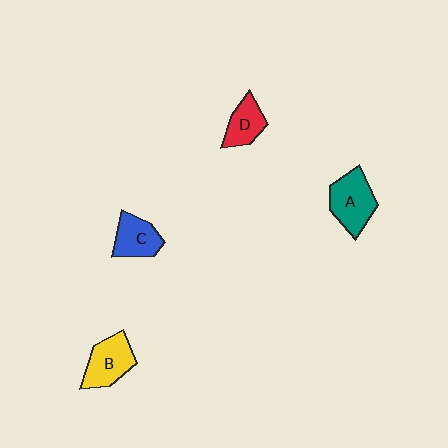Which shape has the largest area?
Shape A (teal).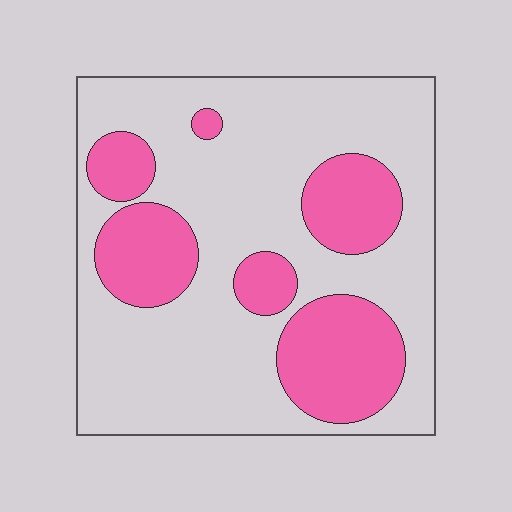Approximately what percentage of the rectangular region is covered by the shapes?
Approximately 30%.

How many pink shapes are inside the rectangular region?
6.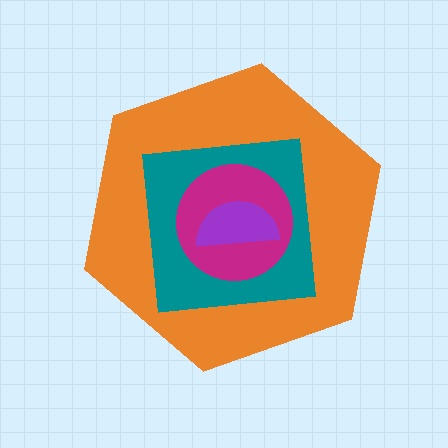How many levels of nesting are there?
4.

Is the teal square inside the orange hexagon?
Yes.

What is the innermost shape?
The purple semicircle.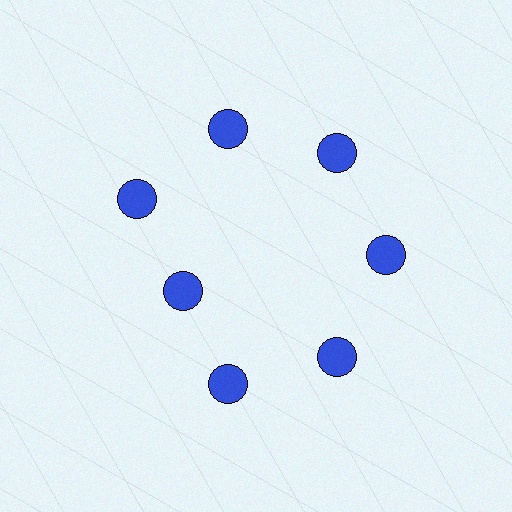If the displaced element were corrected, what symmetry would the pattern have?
It would have 7-fold rotational symmetry — the pattern would map onto itself every 51 degrees.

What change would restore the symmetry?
The symmetry would be restored by moving it outward, back onto the ring so that all 7 circles sit at equal angles and equal distance from the center.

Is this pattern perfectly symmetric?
No. The 7 blue circles are arranged in a ring, but one element near the 8 o'clock position is pulled inward toward the center, breaking the 7-fold rotational symmetry.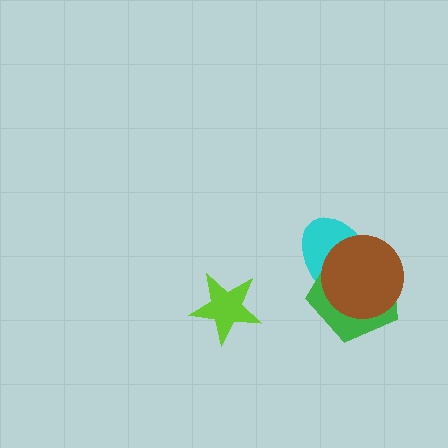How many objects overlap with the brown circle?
2 objects overlap with the brown circle.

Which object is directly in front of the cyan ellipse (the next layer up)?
The green pentagon is directly in front of the cyan ellipse.